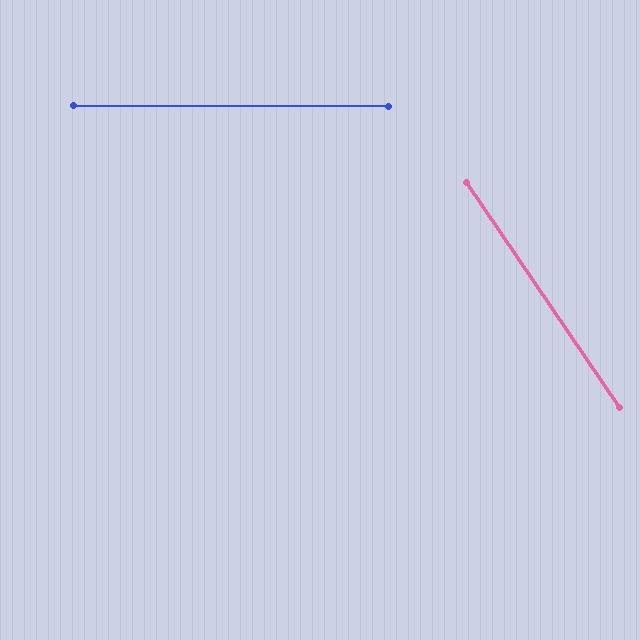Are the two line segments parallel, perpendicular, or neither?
Neither parallel nor perpendicular — they differ by about 56°.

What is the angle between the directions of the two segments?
Approximately 56 degrees.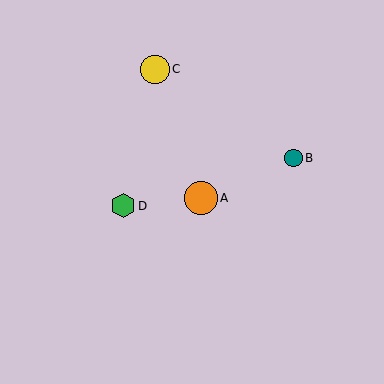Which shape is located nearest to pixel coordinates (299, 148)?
The teal circle (labeled B) at (294, 158) is nearest to that location.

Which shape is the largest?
The orange circle (labeled A) is the largest.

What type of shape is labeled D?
Shape D is a green hexagon.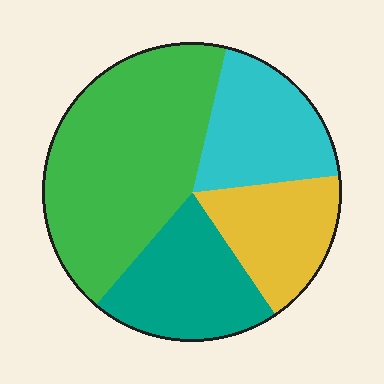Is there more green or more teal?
Green.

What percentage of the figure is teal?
Teal covers 21% of the figure.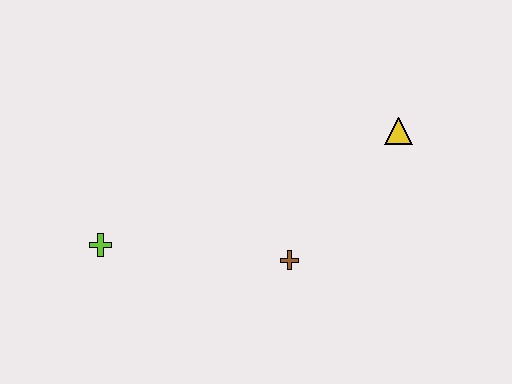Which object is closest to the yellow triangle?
The brown cross is closest to the yellow triangle.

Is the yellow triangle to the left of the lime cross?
No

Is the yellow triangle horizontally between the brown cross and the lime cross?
No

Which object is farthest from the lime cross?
The yellow triangle is farthest from the lime cross.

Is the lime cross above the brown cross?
Yes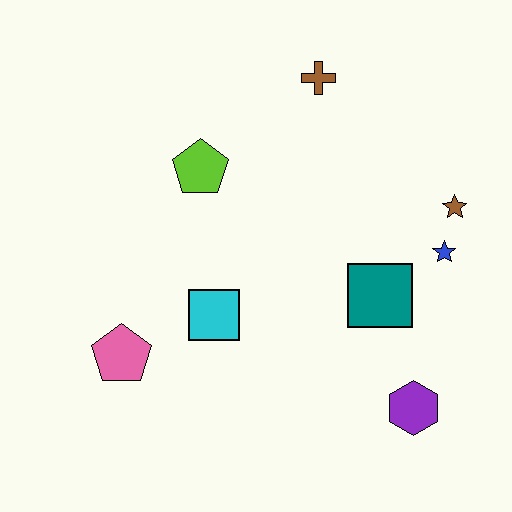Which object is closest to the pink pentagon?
The cyan square is closest to the pink pentagon.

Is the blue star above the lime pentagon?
No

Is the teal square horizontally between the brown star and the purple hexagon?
No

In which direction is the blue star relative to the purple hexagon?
The blue star is above the purple hexagon.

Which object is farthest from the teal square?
The pink pentagon is farthest from the teal square.